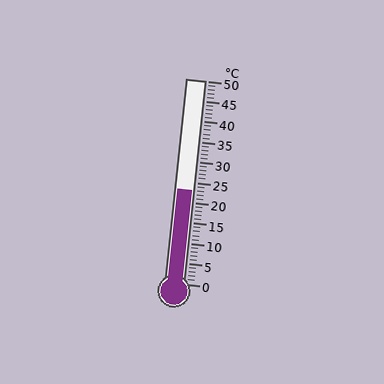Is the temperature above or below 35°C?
The temperature is below 35°C.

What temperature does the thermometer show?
The thermometer shows approximately 23°C.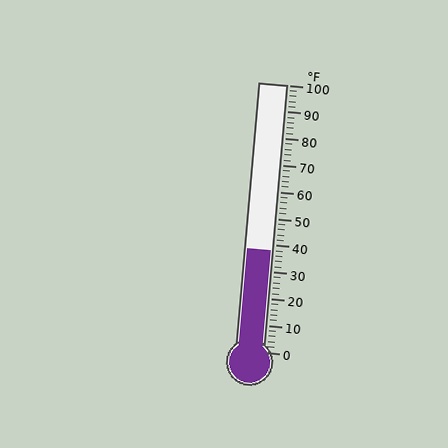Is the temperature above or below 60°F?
The temperature is below 60°F.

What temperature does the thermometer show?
The thermometer shows approximately 38°F.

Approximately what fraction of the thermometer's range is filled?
The thermometer is filled to approximately 40% of its range.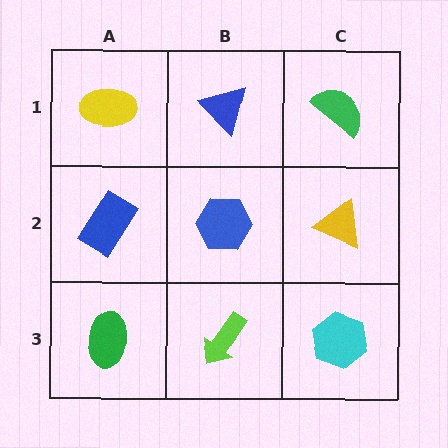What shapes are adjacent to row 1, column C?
A yellow triangle (row 2, column C), a blue triangle (row 1, column B).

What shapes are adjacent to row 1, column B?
A blue hexagon (row 2, column B), a yellow ellipse (row 1, column A), a green semicircle (row 1, column C).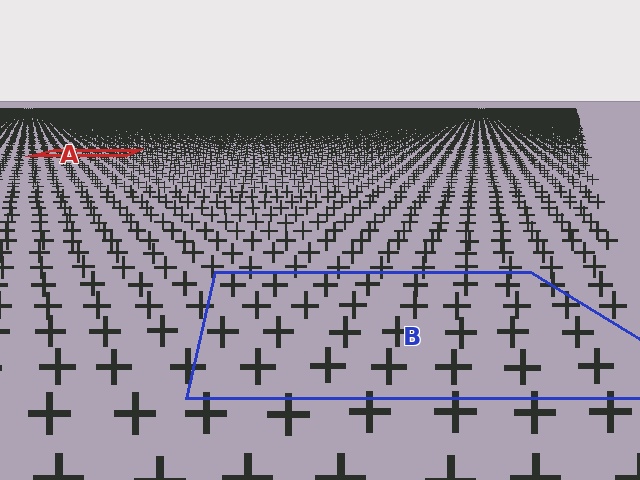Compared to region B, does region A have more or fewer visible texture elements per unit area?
Region A has more texture elements per unit area — they are packed more densely because it is farther away.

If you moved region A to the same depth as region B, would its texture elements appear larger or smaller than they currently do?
They would appear larger. At a closer depth, the same texture elements are projected at a bigger on-screen size.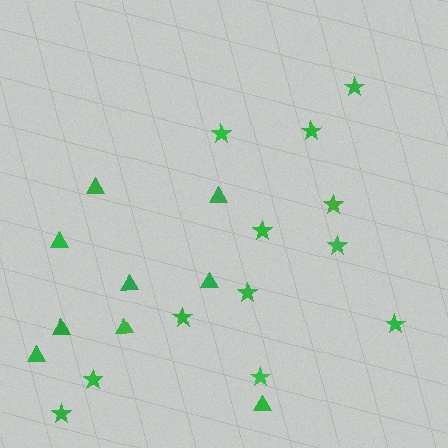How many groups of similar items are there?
There are 2 groups: one group of stars (12) and one group of triangles (9).